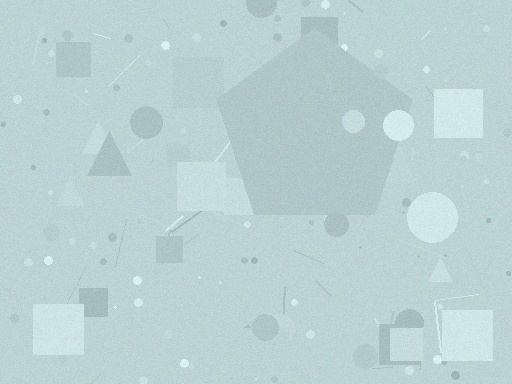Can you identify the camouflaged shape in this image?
The camouflaged shape is a pentagon.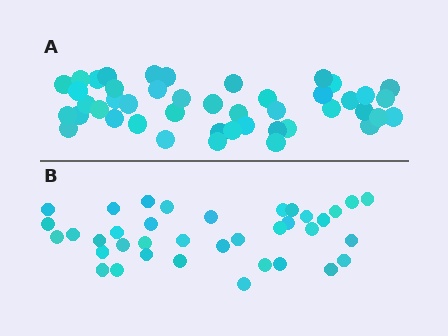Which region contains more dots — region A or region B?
Region A (the top region) has more dots.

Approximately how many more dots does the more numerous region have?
Region A has roughly 8 or so more dots than region B.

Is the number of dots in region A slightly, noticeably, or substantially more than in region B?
Region A has only slightly more — the two regions are fairly close. The ratio is roughly 1.2 to 1.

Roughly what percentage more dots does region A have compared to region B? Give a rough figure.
About 20% more.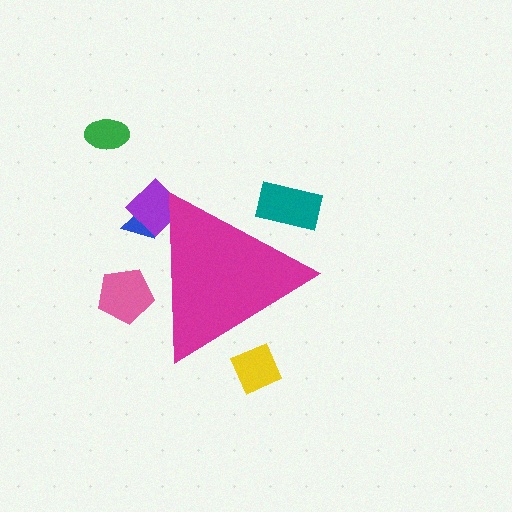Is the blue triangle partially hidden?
Yes, the blue triangle is partially hidden behind the magenta triangle.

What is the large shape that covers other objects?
A magenta triangle.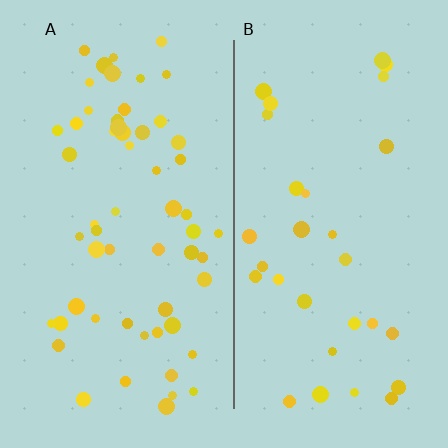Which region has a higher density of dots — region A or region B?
A (the left).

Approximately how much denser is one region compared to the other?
Approximately 1.9× — region A over region B.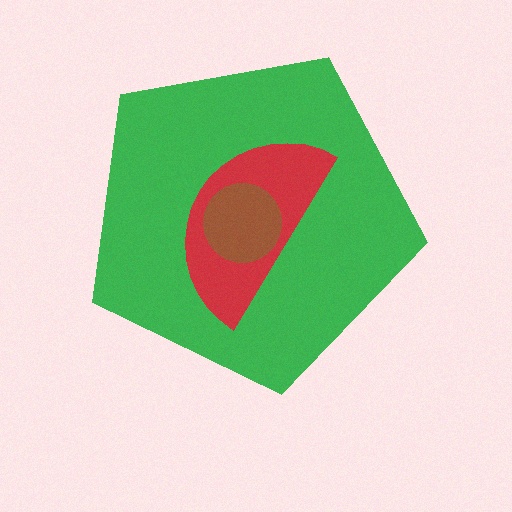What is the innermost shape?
The brown circle.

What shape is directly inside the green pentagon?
The red semicircle.